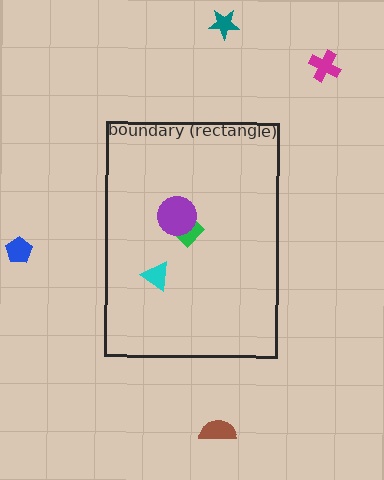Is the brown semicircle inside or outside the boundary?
Outside.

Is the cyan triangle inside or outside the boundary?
Inside.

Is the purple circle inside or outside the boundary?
Inside.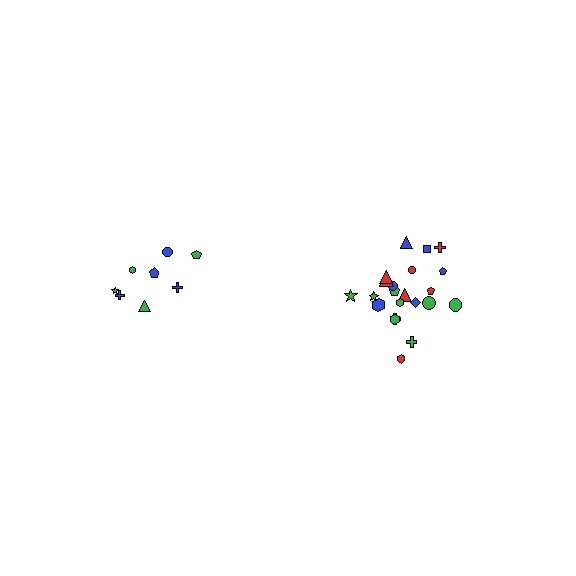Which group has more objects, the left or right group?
The right group.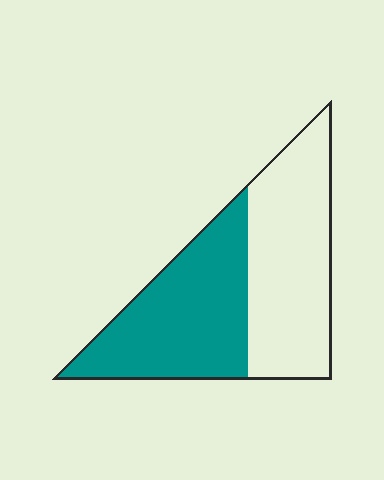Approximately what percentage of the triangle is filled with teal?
Approximately 50%.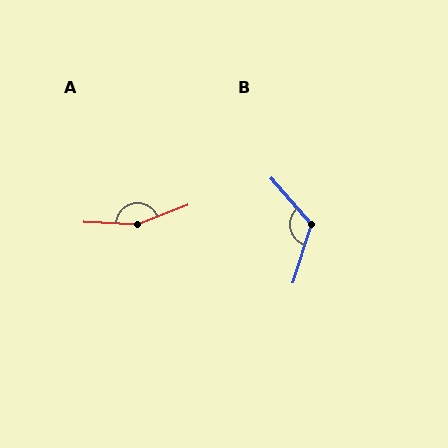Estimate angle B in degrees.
Approximately 122 degrees.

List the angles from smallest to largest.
B (122°), A (157°).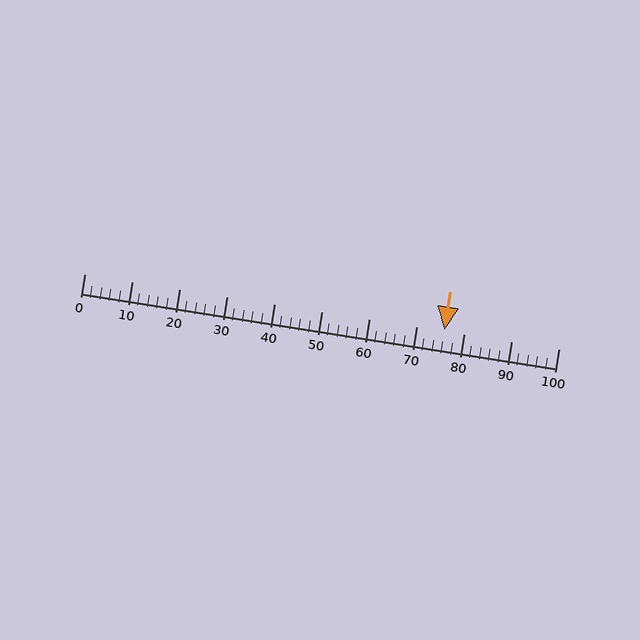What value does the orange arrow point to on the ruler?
The orange arrow points to approximately 76.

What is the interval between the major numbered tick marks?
The major tick marks are spaced 10 units apart.